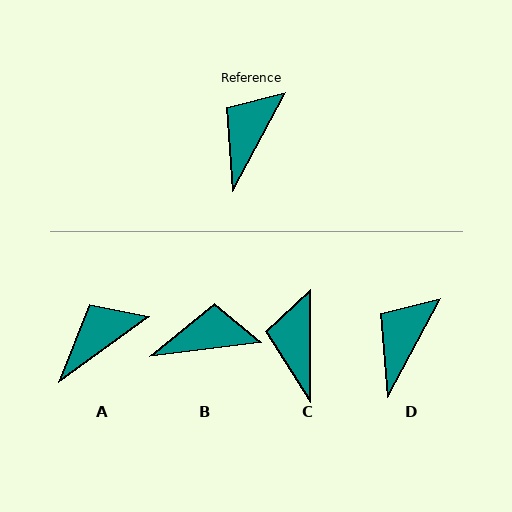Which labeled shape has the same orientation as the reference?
D.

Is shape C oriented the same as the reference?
No, it is off by about 28 degrees.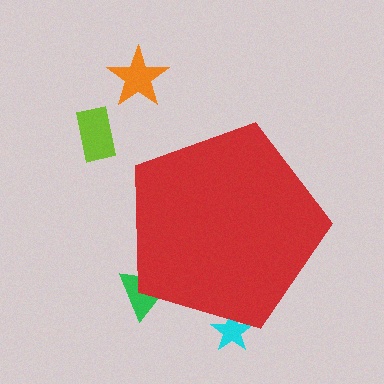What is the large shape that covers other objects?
A red pentagon.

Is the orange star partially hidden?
No, the orange star is fully visible.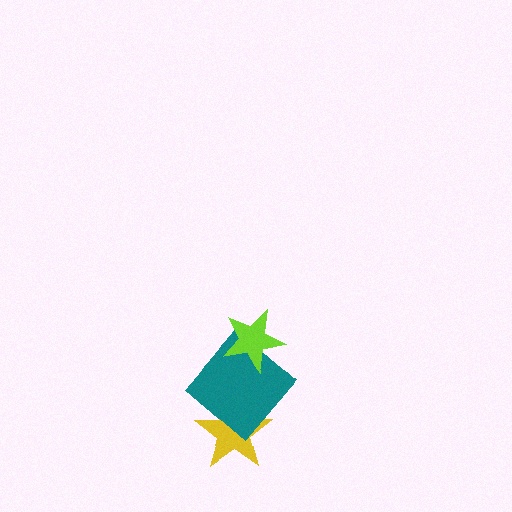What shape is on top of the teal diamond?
The lime star is on top of the teal diamond.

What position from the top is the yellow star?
The yellow star is 3rd from the top.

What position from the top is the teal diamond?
The teal diamond is 2nd from the top.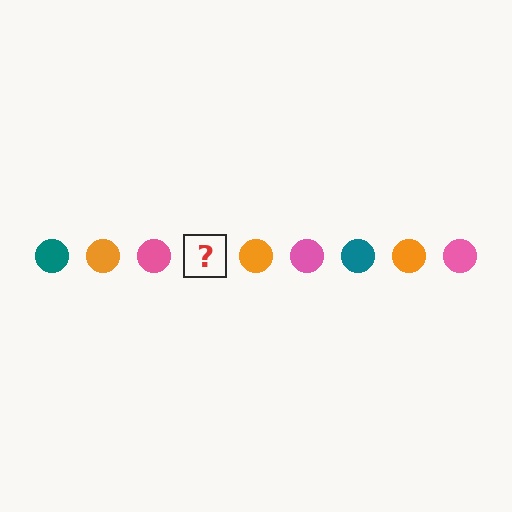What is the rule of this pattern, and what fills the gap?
The rule is that the pattern cycles through teal, orange, pink circles. The gap should be filled with a teal circle.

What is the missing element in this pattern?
The missing element is a teal circle.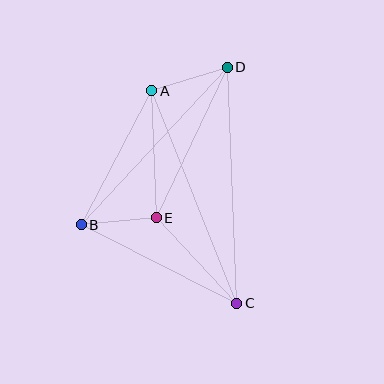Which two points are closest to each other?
Points B and E are closest to each other.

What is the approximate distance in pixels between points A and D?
The distance between A and D is approximately 79 pixels.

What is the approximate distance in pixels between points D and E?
The distance between D and E is approximately 166 pixels.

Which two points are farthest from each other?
Points C and D are farthest from each other.